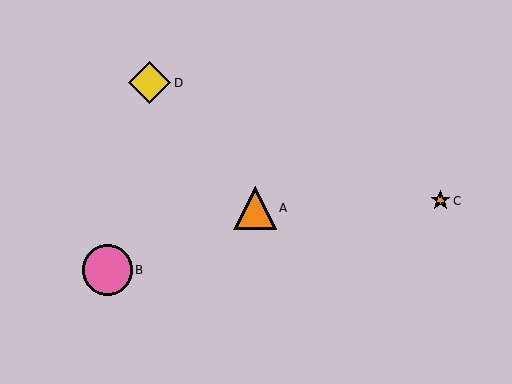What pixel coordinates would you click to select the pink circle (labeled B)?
Click at (107, 270) to select the pink circle B.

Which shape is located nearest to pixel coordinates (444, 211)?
The orange star (labeled C) at (440, 201) is nearest to that location.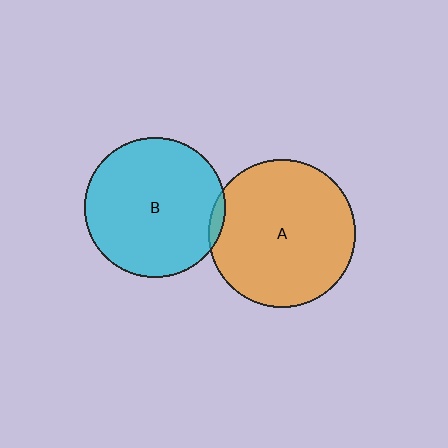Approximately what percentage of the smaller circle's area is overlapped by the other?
Approximately 5%.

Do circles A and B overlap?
Yes.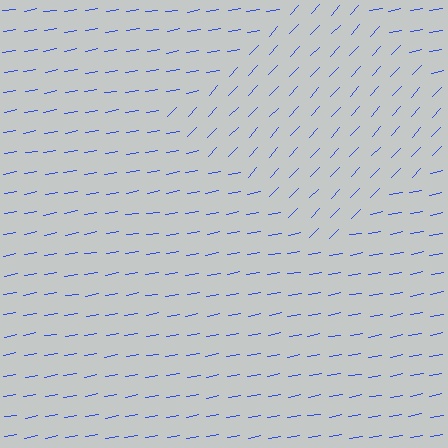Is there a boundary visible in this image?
Yes, there is a texture boundary formed by a change in line orientation.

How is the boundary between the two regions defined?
The boundary is defined purely by a change in line orientation (approximately 37 degrees difference). All lines are the same color and thickness.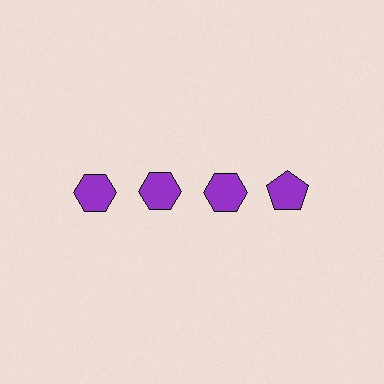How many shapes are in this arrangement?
There are 4 shapes arranged in a grid pattern.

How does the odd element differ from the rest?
It has a different shape: pentagon instead of hexagon.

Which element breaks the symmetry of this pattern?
The purple pentagon in the top row, second from right column breaks the symmetry. All other shapes are purple hexagons.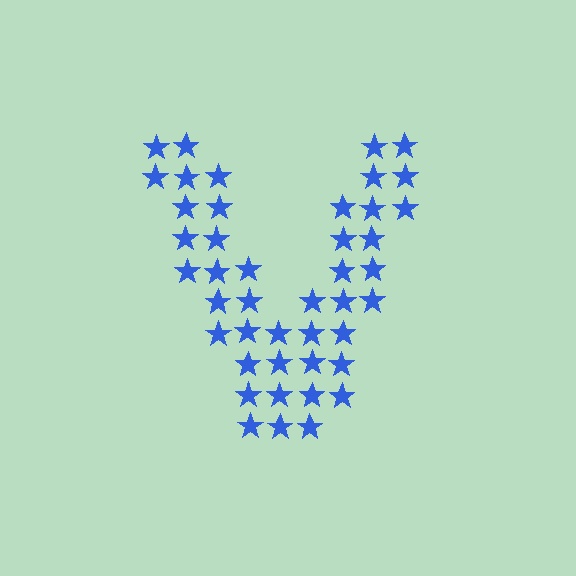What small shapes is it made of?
It is made of small stars.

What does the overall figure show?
The overall figure shows the letter V.